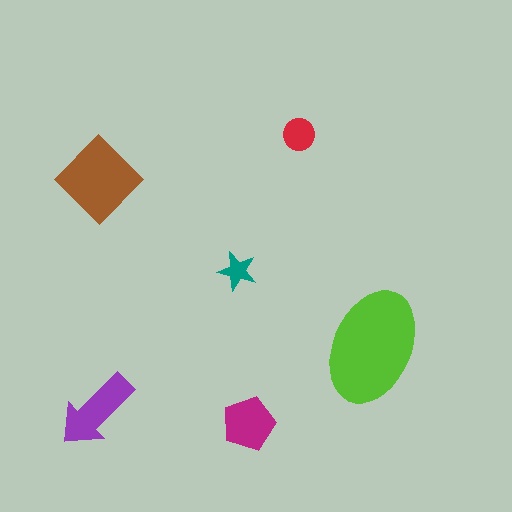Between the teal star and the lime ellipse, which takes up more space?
The lime ellipse.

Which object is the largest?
The lime ellipse.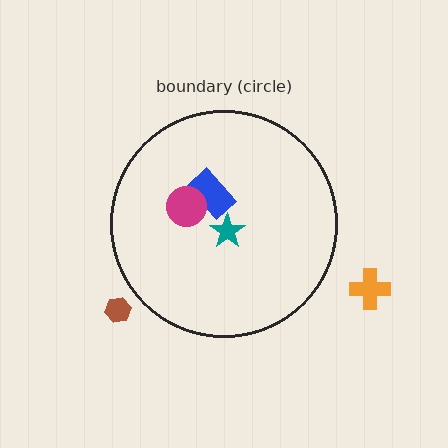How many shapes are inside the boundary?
3 inside, 2 outside.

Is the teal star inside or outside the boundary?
Inside.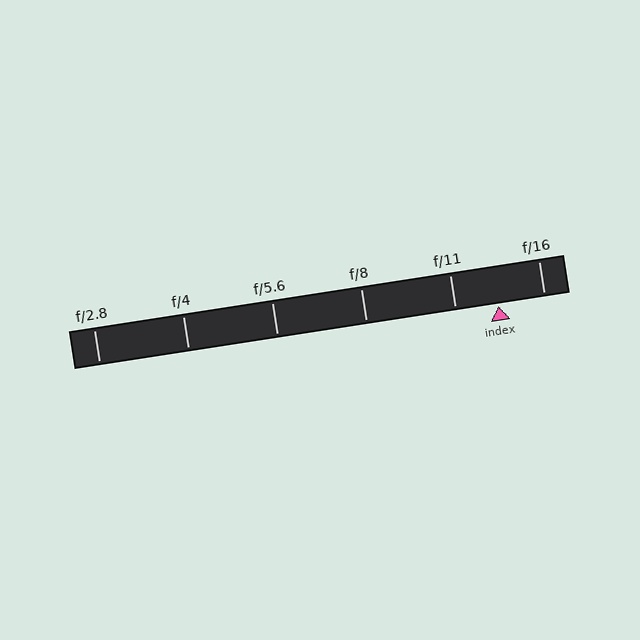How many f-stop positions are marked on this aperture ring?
There are 6 f-stop positions marked.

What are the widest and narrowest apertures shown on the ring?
The widest aperture shown is f/2.8 and the narrowest is f/16.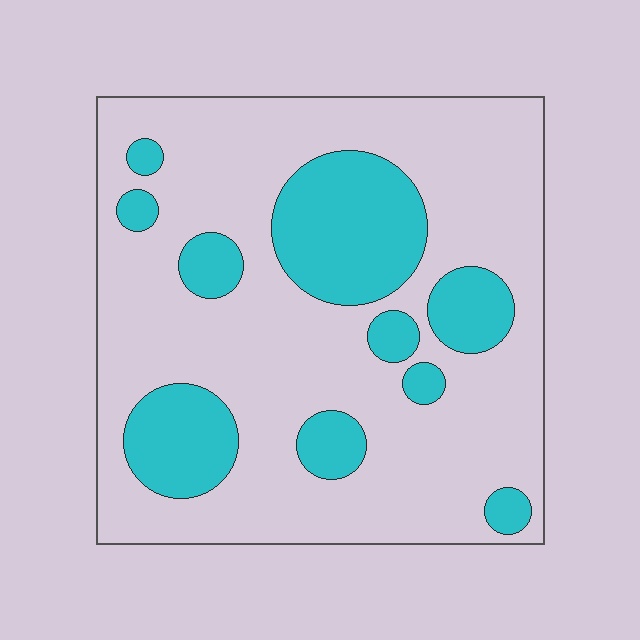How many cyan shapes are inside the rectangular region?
10.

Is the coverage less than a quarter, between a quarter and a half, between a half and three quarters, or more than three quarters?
Between a quarter and a half.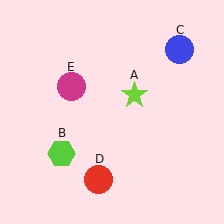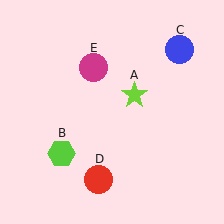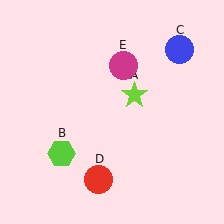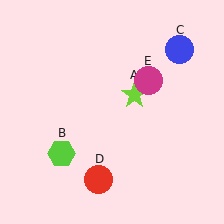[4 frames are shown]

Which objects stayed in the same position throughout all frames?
Lime star (object A) and lime hexagon (object B) and blue circle (object C) and red circle (object D) remained stationary.